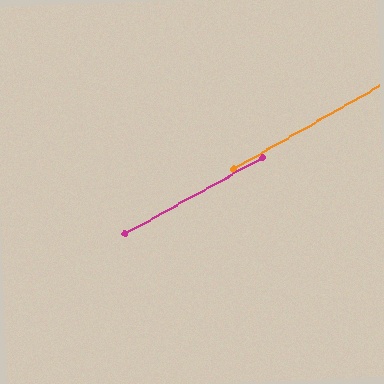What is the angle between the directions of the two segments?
Approximately 0 degrees.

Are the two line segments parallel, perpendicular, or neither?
Parallel — their directions differ by only 0.5°.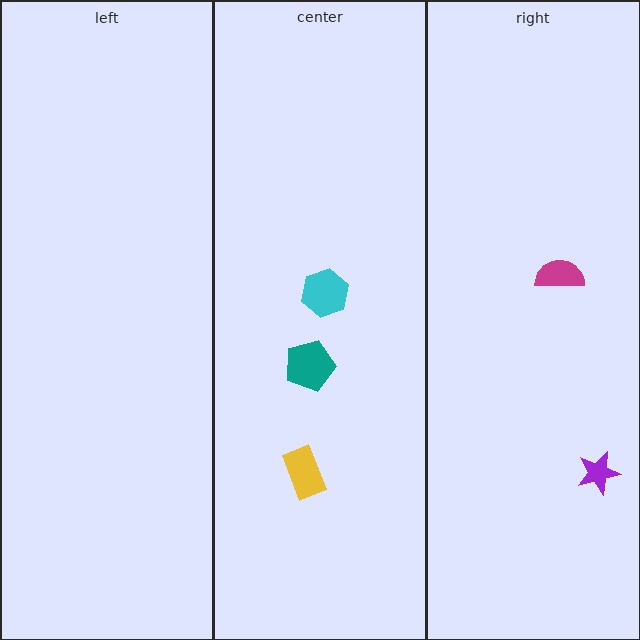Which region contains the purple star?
The right region.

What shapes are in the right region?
The magenta semicircle, the purple star.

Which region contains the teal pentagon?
The center region.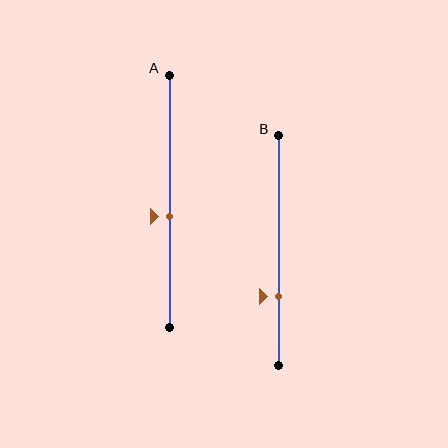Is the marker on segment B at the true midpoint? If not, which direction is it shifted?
No, the marker on segment B is shifted downward by about 20% of the segment length.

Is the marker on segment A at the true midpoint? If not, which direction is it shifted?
No, the marker on segment A is shifted downward by about 6% of the segment length.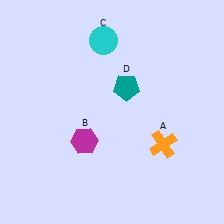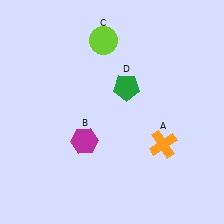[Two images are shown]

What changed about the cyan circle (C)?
In Image 1, C is cyan. In Image 2, it changed to lime.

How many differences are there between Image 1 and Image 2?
There are 2 differences between the two images.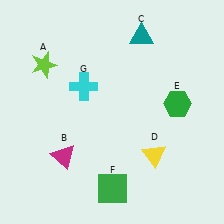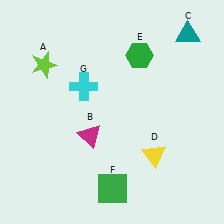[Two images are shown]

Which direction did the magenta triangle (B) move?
The magenta triangle (B) moved right.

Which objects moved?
The objects that moved are: the magenta triangle (B), the teal triangle (C), the green hexagon (E).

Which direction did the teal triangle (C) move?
The teal triangle (C) moved right.